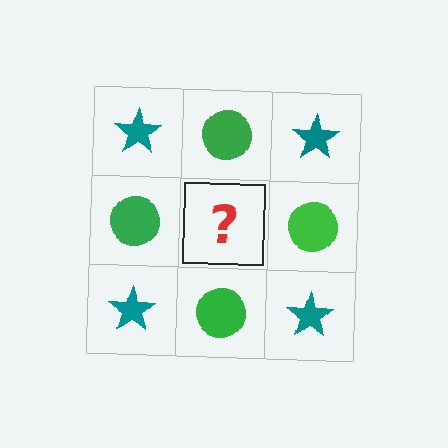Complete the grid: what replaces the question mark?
The question mark should be replaced with a teal star.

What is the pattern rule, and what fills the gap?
The rule is that it alternates teal star and green circle in a checkerboard pattern. The gap should be filled with a teal star.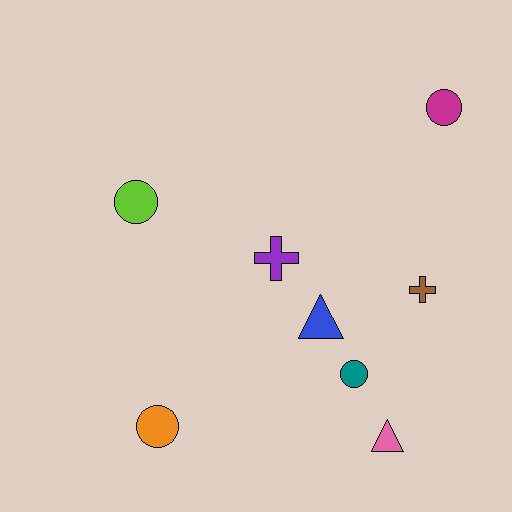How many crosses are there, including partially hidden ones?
There are 2 crosses.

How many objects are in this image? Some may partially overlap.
There are 8 objects.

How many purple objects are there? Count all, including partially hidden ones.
There is 1 purple object.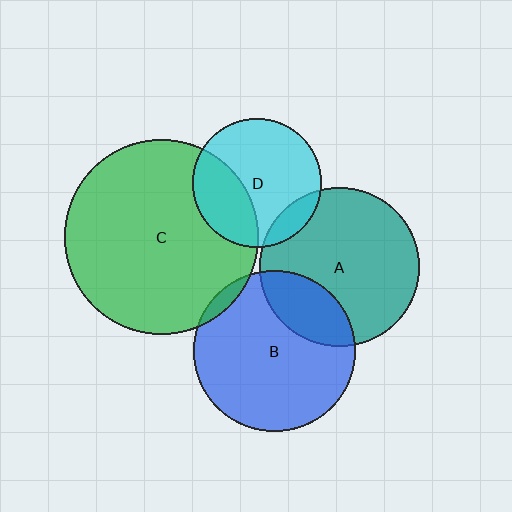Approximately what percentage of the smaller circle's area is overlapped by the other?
Approximately 10%.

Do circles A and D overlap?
Yes.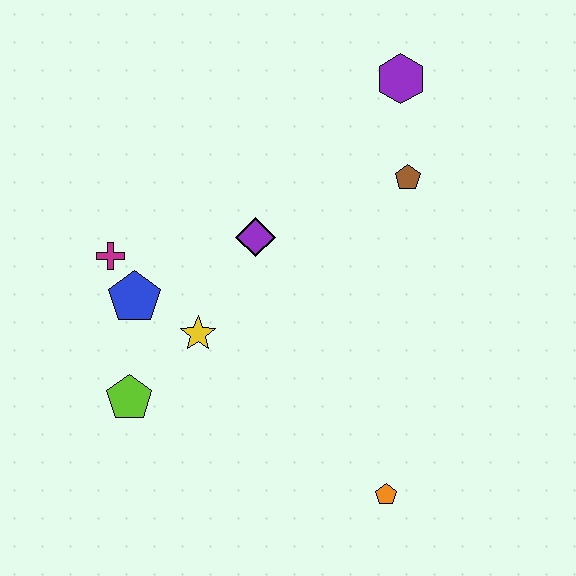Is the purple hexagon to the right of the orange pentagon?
Yes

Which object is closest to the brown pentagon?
The purple hexagon is closest to the brown pentagon.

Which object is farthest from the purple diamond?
The orange pentagon is farthest from the purple diamond.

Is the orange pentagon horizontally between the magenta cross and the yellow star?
No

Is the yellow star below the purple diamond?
Yes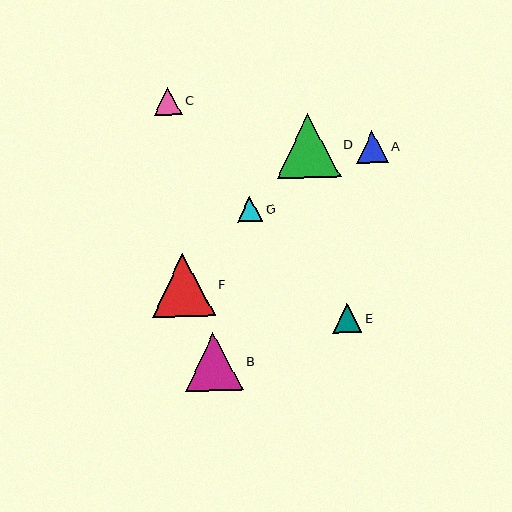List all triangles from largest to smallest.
From largest to smallest: D, F, B, A, E, C, G.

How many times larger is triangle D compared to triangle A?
Triangle D is approximately 2.0 times the size of triangle A.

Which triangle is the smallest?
Triangle G is the smallest with a size of approximately 25 pixels.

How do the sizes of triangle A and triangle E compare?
Triangle A and triangle E are approximately the same size.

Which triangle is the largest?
Triangle D is the largest with a size of approximately 64 pixels.